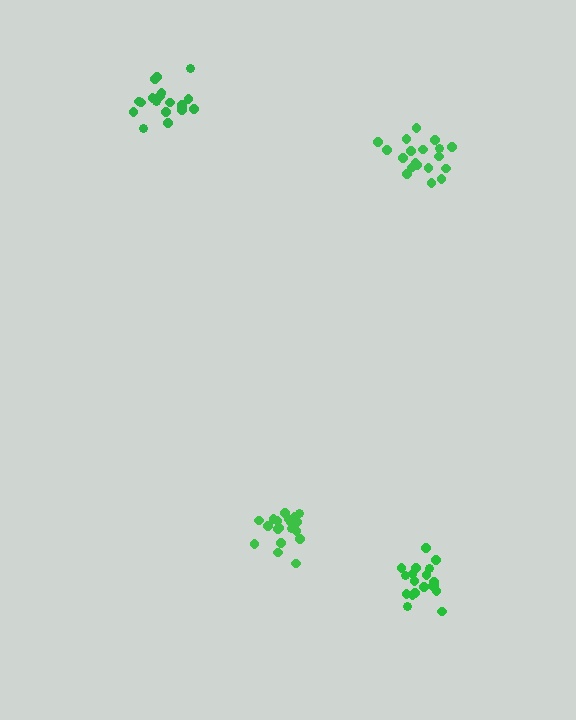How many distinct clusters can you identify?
There are 4 distinct clusters.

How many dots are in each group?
Group 1: 20 dots, Group 2: 19 dots, Group 3: 19 dots, Group 4: 19 dots (77 total).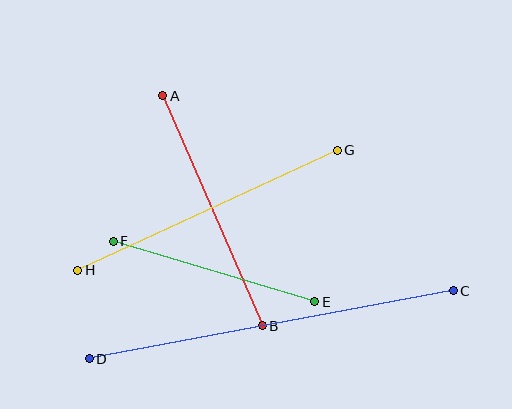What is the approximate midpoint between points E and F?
The midpoint is at approximately (214, 272) pixels.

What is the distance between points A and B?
The distance is approximately 251 pixels.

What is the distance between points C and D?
The distance is approximately 370 pixels.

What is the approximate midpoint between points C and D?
The midpoint is at approximately (271, 325) pixels.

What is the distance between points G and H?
The distance is approximately 286 pixels.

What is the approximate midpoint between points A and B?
The midpoint is at approximately (213, 211) pixels.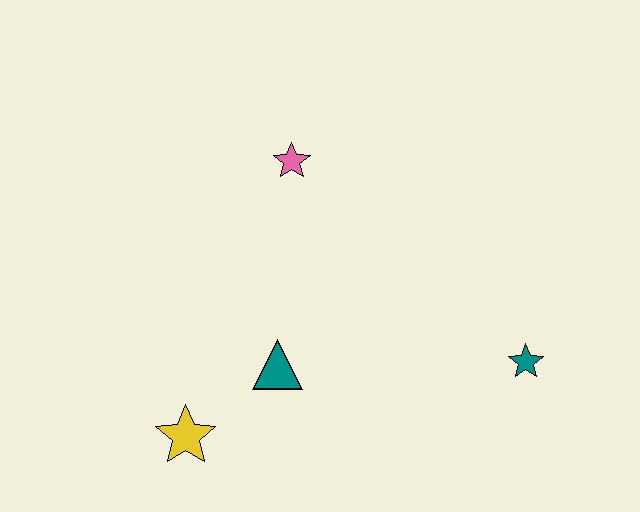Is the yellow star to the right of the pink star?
No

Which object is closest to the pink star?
The teal triangle is closest to the pink star.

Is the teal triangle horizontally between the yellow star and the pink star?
Yes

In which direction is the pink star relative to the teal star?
The pink star is to the left of the teal star.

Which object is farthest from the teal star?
The yellow star is farthest from the teal star.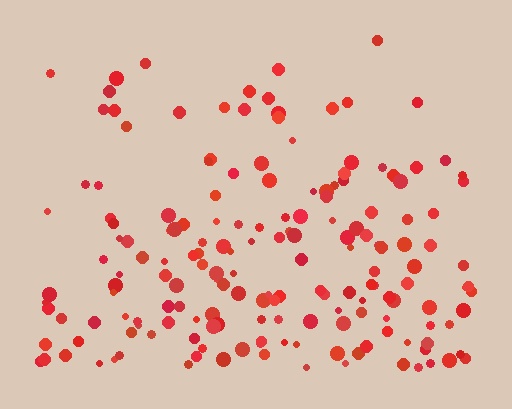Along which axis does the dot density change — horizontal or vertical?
Vertical.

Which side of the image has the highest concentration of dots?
The bottom.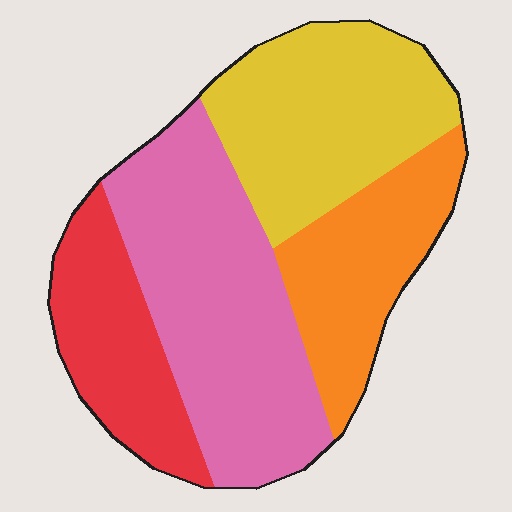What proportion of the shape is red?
Red takes up about one sixth (1/6) of the shape.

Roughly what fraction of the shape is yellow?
Yellow covers 27% of the shape.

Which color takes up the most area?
Pink, at roughly 35%.